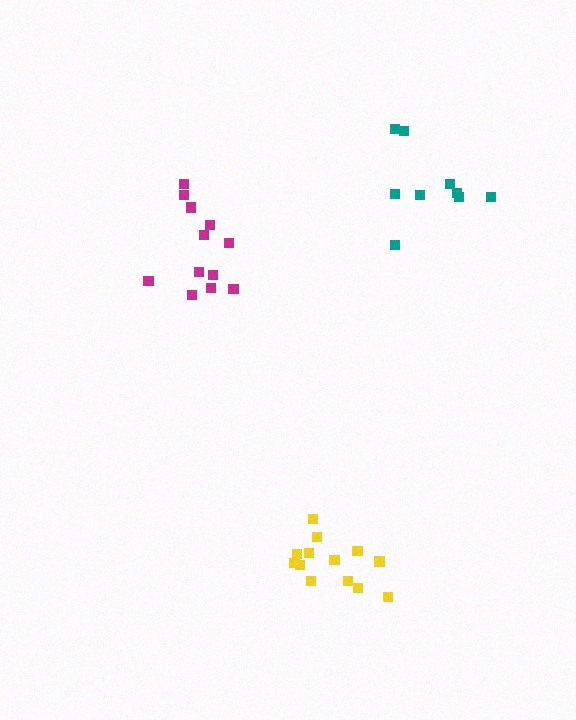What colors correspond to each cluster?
The clusters are colored: teal, magenta, yellow.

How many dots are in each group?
Group 1: 9 dots, Group 2: 12 dots, Group 3: 13 dots (34 total).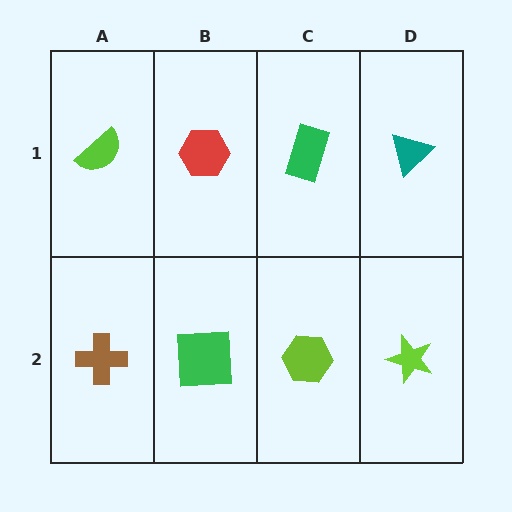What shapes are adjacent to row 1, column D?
A lime star (row 2, column D), a green rectangle (row 1, column C).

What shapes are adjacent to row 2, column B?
A red hexagon (row 1, column B), a brown cross (row 2, column A), a lime hexagon (row 2, column C).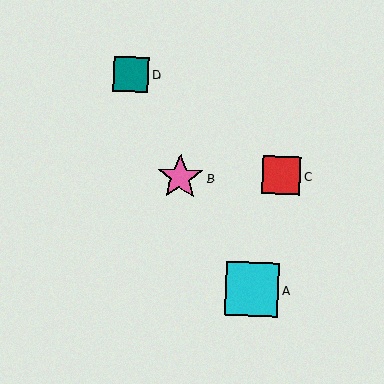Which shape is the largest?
The cyan square (labeled A) is the largest.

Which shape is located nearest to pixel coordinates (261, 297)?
The cyan square (labeled A) at (252, 289) is nearest to that location.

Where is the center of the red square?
The center of the red square is at (281, 176).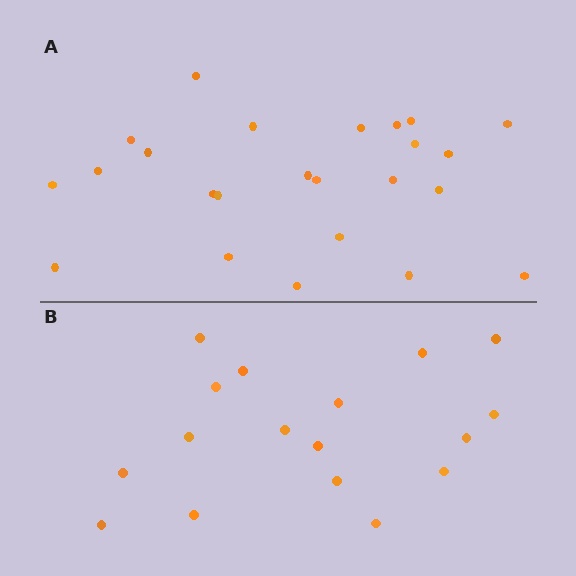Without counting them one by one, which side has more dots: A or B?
Region A (the top region) has more dots.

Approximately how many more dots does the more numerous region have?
Region A has roughly 8 or so more dots than region B.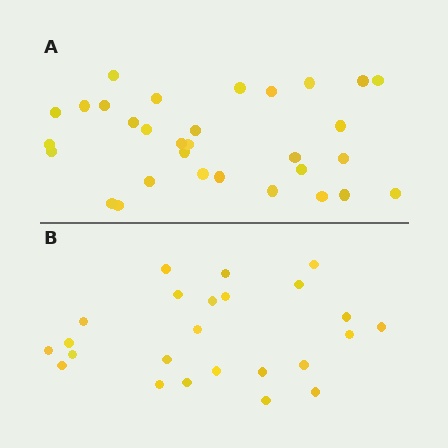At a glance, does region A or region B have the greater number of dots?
Region A (the top region) has more dots.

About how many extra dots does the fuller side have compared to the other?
Region A has roughly 8 or so more dots than region B.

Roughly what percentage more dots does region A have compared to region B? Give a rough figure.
About 30% more.